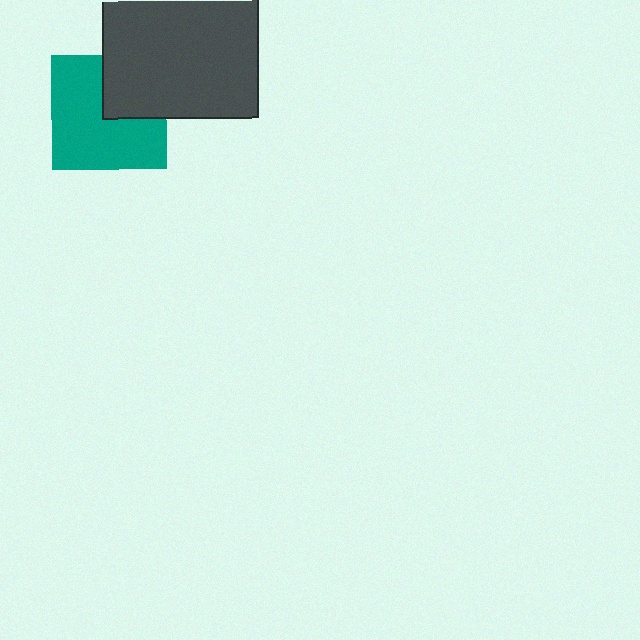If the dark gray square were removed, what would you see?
You would see the complete teal square.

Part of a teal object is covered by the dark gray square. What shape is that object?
It is a square.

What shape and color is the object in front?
The object in front is a dark gray square.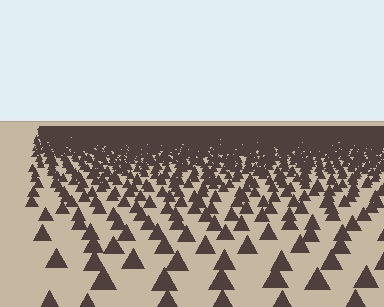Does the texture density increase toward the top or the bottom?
Density increases toward the top.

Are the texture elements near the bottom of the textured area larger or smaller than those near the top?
Larger. Near the bottom, elements are closer to the viewer and appear at a bigger on-screen size.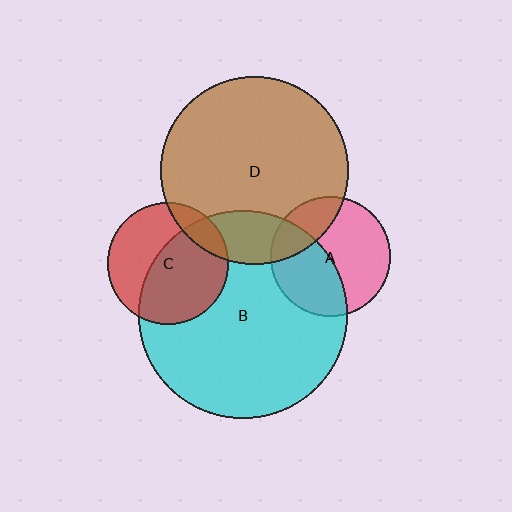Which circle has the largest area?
Circle B (cyan).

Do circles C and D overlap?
Yes.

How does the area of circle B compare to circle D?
Approximately 1.2 times.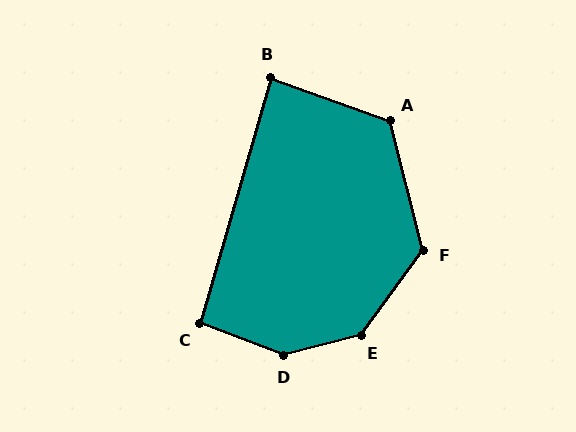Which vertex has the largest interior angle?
D, at approximately 144 degrees.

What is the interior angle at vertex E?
Approximately 141 degrees (obtuse).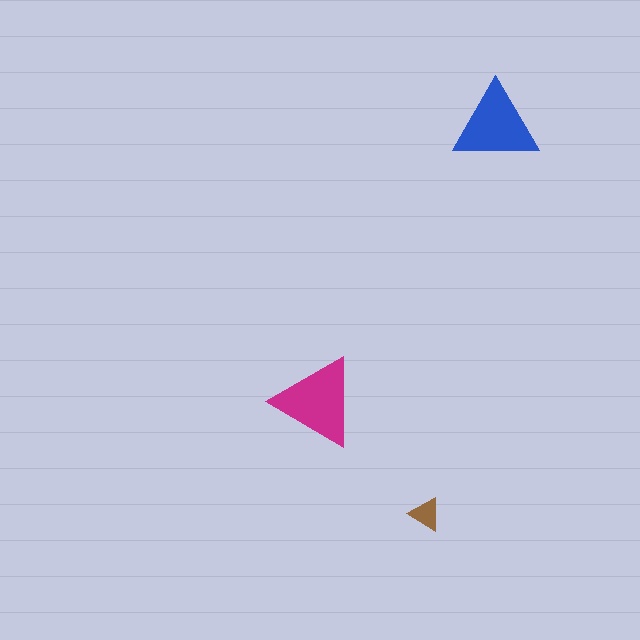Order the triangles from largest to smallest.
the magenta one, the blue one, the brown one.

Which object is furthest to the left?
The magenta triangle is leftmost.